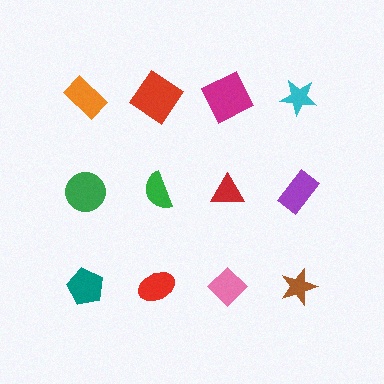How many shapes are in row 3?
4 shapes.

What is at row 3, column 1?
A teal pentagon.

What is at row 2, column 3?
A red triangle.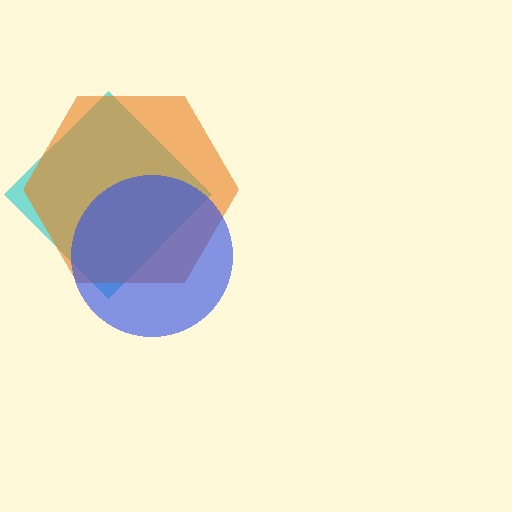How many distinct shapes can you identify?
There are 3 distinct shapes: a cyan diamond, an orange hexagon, a blue circle.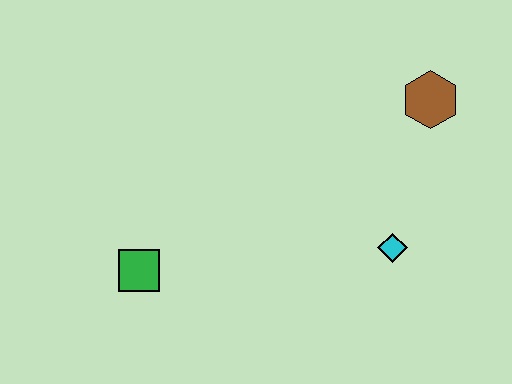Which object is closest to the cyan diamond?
The brown hexagon is closest to the cyan diamond.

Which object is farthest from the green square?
The brown hexagon is farthest from the green square.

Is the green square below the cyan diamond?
Yes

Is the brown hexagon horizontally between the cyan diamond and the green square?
No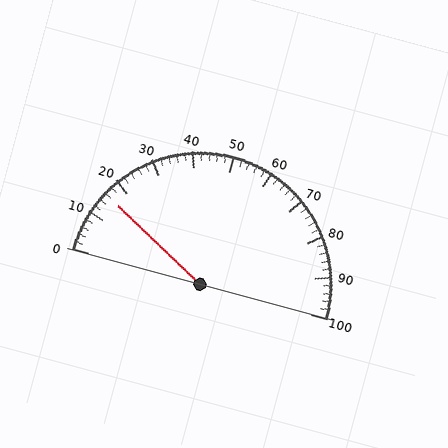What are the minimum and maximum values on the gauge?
The gauge ranges from 0 to 100.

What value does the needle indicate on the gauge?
The needle indicates approximately 16.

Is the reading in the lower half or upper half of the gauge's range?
The reading is in the lower half of the range (0 to 100).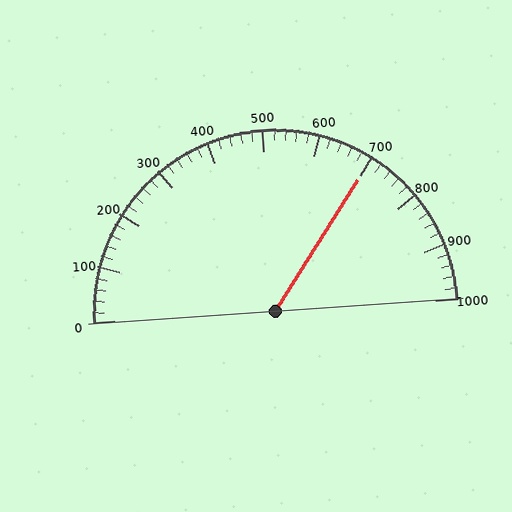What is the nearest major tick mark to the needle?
The nearest major tick mark is 700.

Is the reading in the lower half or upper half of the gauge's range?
The reading is in the upper half of the range (0 to 1000).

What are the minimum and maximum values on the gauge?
The gauge ranges from 0 to 1000.